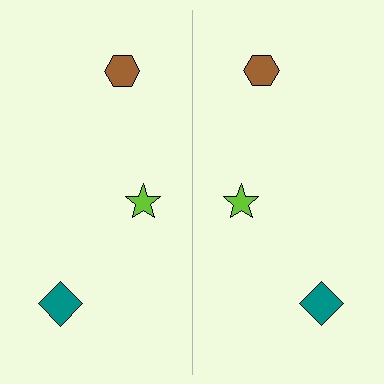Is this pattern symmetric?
Yes, this pattern has bilateral (reflection) symmetry.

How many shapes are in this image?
There are 6 shapes in this image.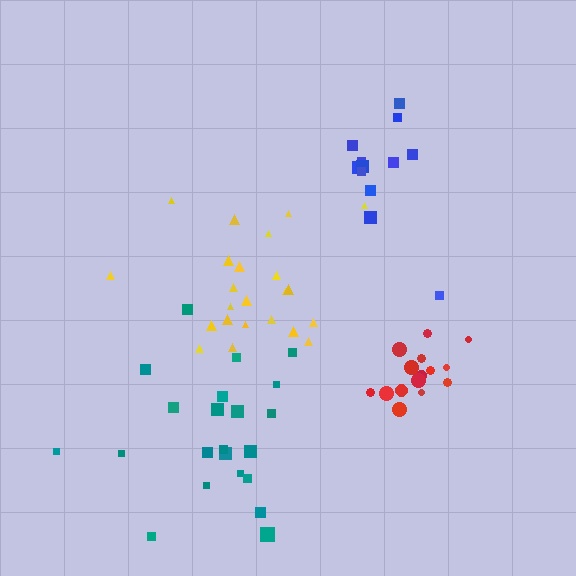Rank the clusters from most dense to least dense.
red, yellow, teal, blue.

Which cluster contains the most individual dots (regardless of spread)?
Yellow (23).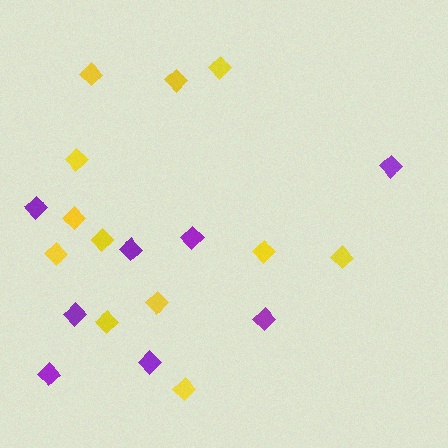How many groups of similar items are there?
There are 2 groups: one group of yellow diamonds (12) and one group of purple diamonds (8).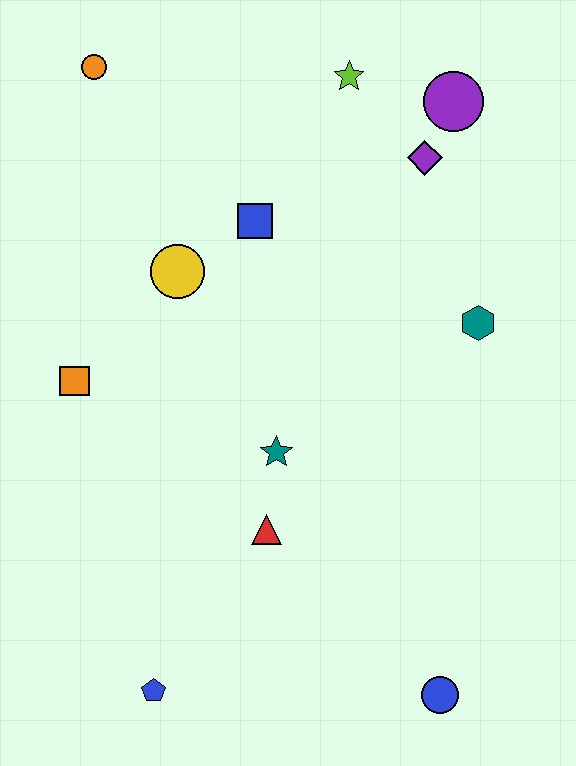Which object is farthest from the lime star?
The blue pentagon is farthest from the lime star.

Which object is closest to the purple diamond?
The purple circle is closest to the purple diamond.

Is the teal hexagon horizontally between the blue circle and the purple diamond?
No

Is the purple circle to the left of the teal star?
No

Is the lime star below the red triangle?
No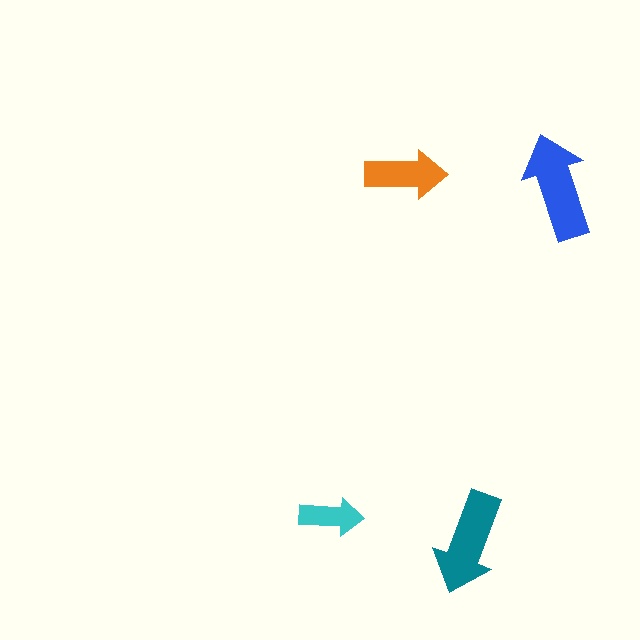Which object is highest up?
The orange arrow is topmost.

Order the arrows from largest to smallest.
the blue one, the teal one, the orange one, the cyan one.